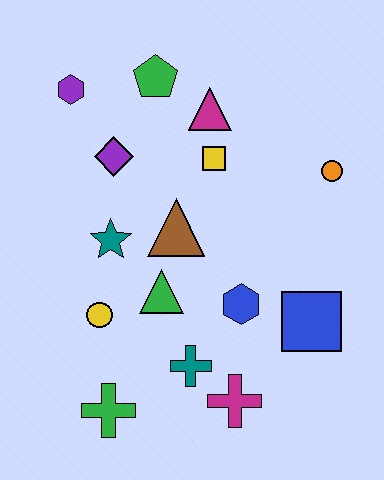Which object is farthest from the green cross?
The green pentagon is farthest from the green cross.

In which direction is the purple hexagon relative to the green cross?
The purple hexagon is above the green cross.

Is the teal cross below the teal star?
Yes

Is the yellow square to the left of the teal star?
No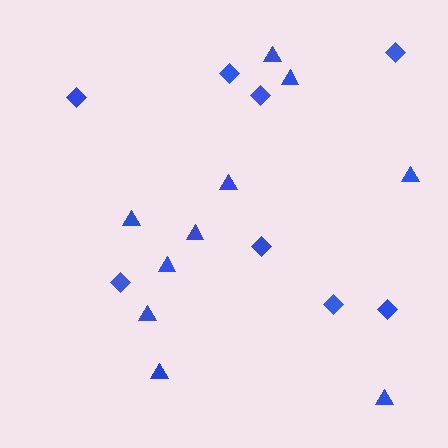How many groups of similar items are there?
There are 2 groups: one group of triangles (10) and one group of diamonds (8).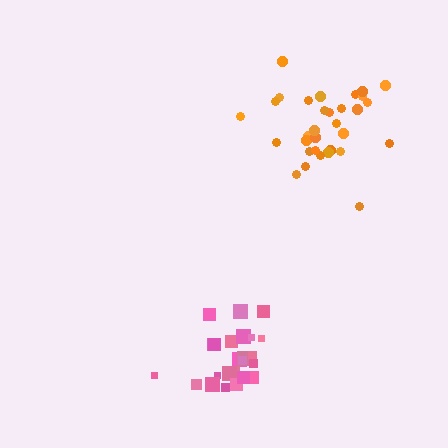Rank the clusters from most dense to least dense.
pink, orange.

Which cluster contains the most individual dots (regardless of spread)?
Orange (32).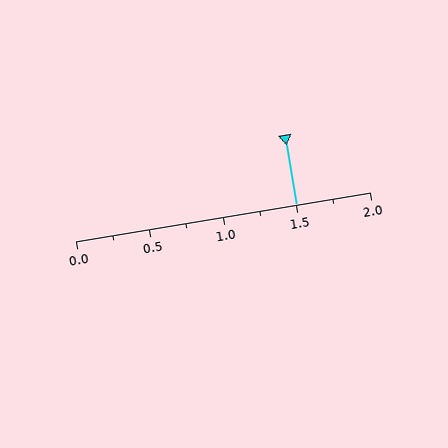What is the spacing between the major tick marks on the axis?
The major ticks are spaced 0.5 apart.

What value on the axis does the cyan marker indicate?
The marker indicates approximately 1.5.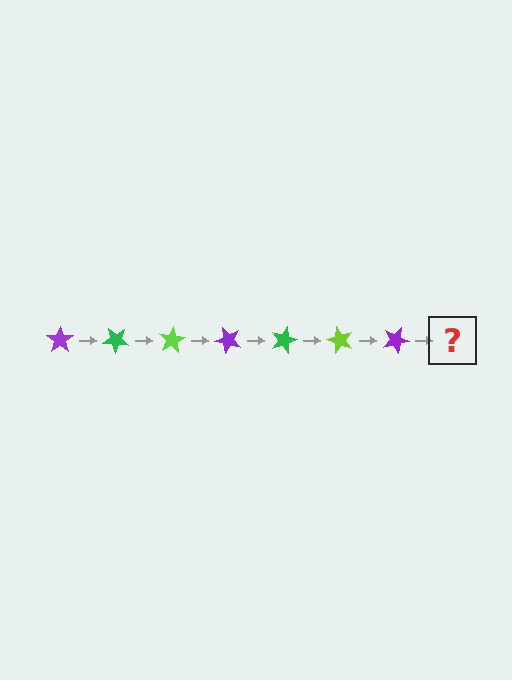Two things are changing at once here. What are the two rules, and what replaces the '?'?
The two rules are that it rotates 40 degrees each step and the color cycles through purple, green, and lime. The '?' should be a green star, rotated 280 degrees from the start.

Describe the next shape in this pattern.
It should be a green star, rotated 280 degrees from the start.